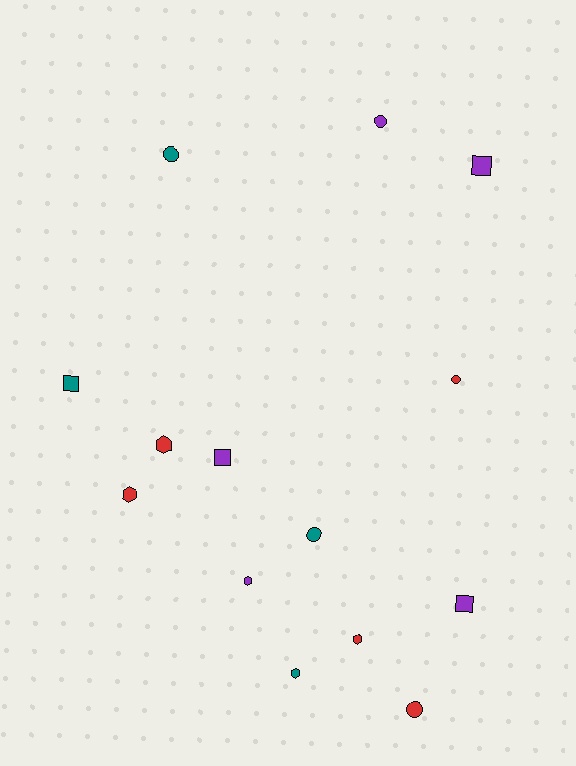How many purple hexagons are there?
There is 1 purple hexagon.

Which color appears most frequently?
Purple, with 5 objects.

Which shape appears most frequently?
Hexagon, with 5 objects.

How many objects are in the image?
There are 14 objects.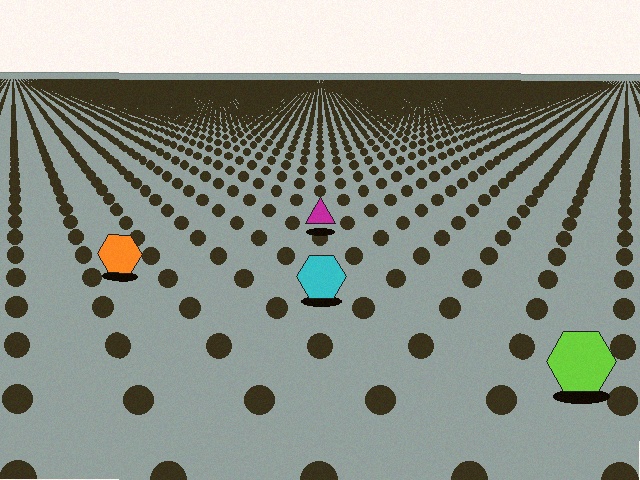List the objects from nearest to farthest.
From nearest to farthest: the lime hexagon, the cyan hexagon, the orange hexagon, the magenta triangle.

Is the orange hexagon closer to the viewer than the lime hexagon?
No. The lime hexagon is closer — you can tell from the texture gradient: the ground texture is coarser near it.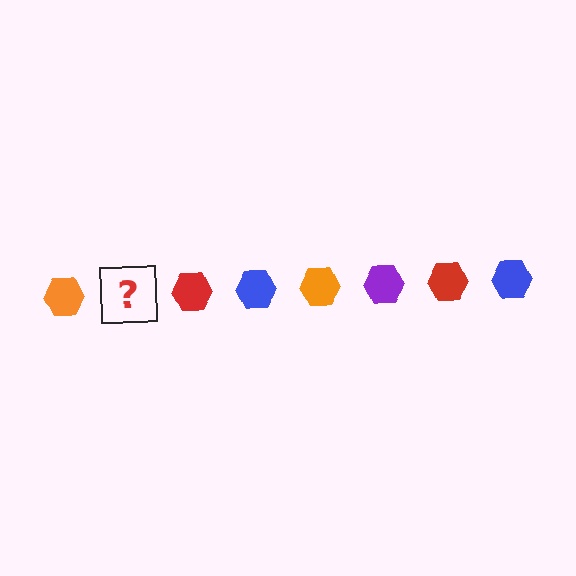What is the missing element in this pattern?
The missing element is a purple hexagon.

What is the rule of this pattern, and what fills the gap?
The rule is that the pattern cycles through orange, purple, red, blue hexagons. The gap should be filled with a purple hexagon.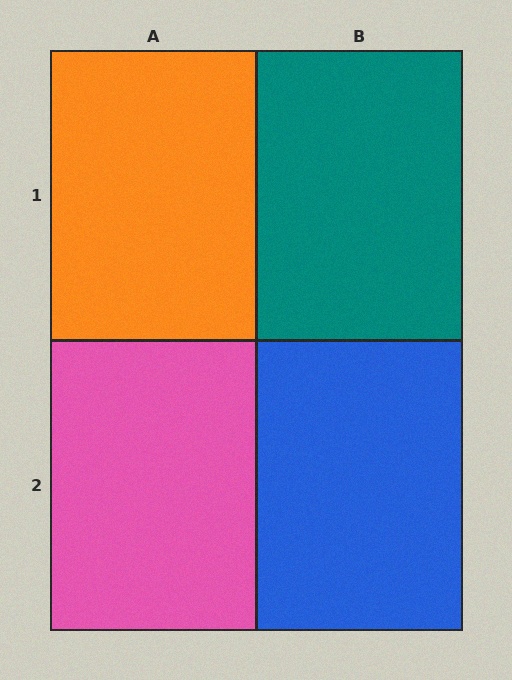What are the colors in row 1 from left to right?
Orange, teal.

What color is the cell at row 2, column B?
Blue.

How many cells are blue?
1 cell is blue.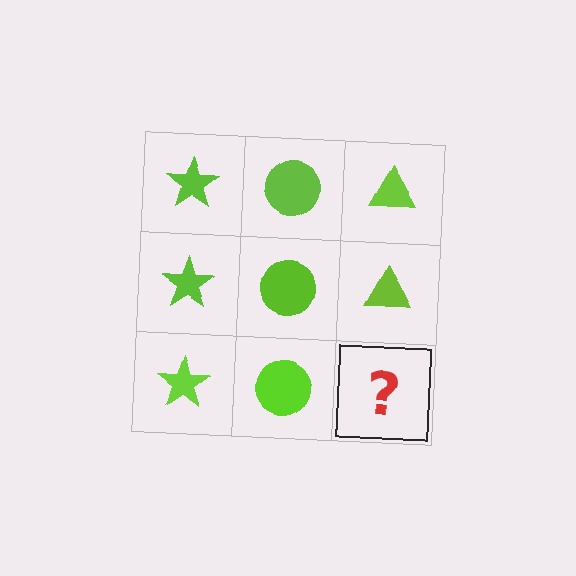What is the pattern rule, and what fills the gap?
The rule is that each column has a consistent shape. The gap should be filled with a lime triangle.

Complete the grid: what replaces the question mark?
The question mark should be replaced with a lime triangle.